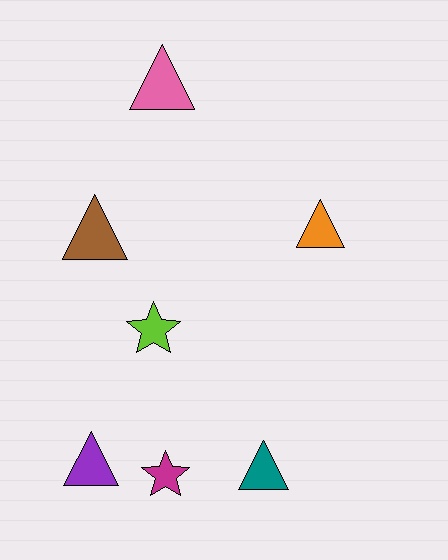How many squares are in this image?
There are no squares.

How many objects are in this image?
There are 7 objects.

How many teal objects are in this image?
There is 1 teal object.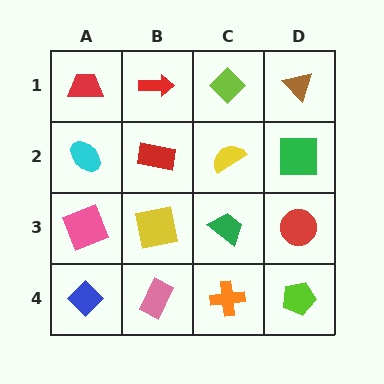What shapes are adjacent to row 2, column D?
A brown triangle (row 1, column D), a red circle (row 3, column D), a yellow semicircle (row 2, column C).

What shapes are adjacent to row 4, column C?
A green trapezoid (row 3, column C), a pink rectangle (row 4, column B), a lime pentagon (row 4, column D).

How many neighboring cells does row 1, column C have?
3.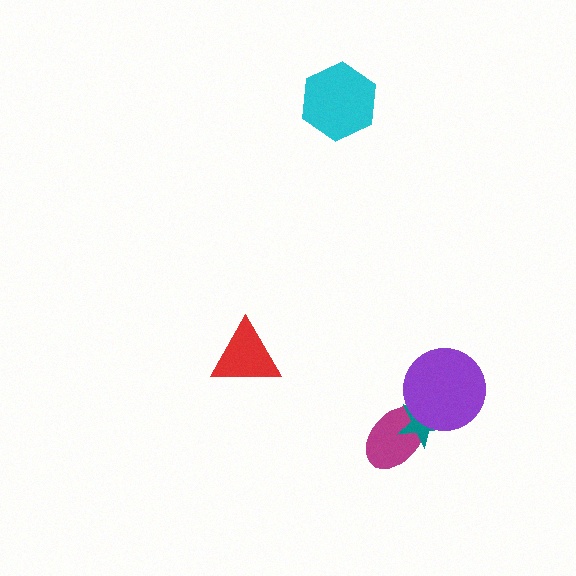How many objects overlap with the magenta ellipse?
2 objects overlap with the magenta ellipse.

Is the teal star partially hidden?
Yes, it is partially covered by another shape.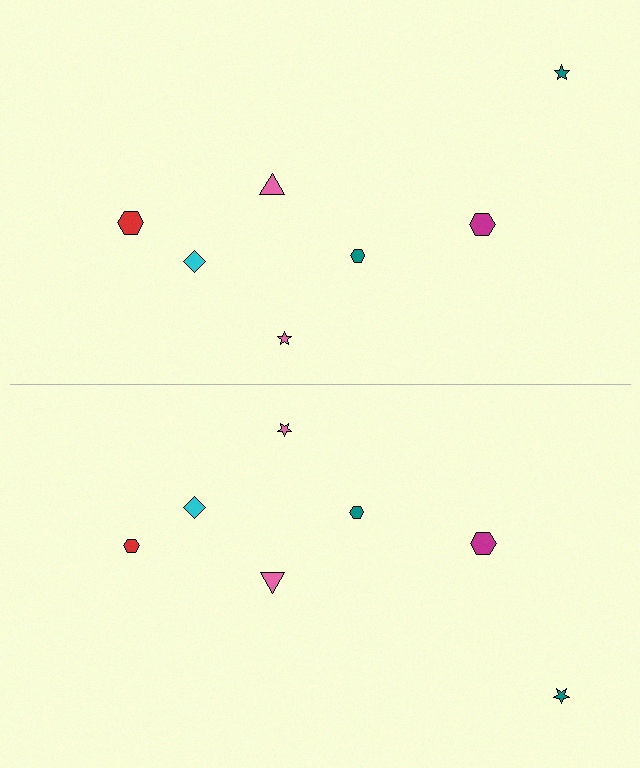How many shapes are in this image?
There are 14 shapes in this image.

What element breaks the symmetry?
The red hexagon on the bottom side has a different size than its mirror counterpart.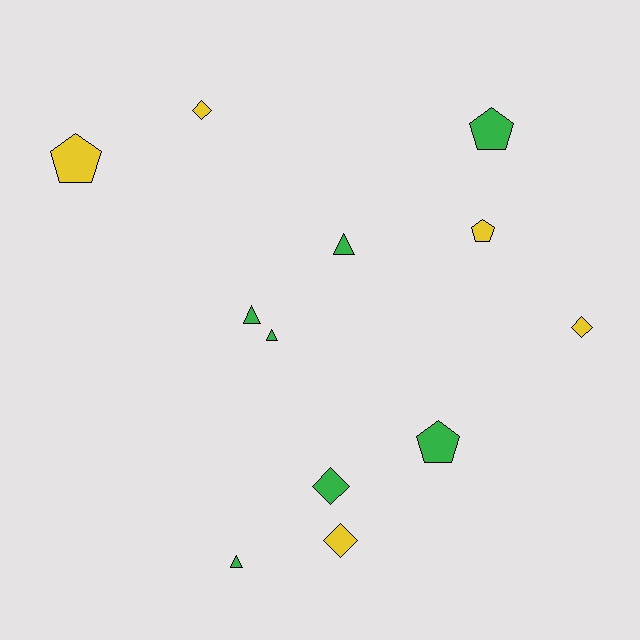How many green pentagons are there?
There are 2 green pentagons.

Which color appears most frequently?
Green, with 7 objects.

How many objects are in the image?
There are 12 objects.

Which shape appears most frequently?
Triangle, with 4 objects.